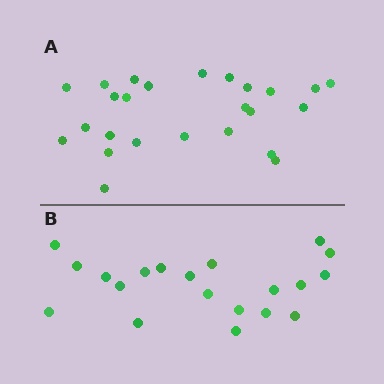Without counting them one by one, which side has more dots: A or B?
Region A (the top region) has more dots.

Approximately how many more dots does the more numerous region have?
Region A has about 5 more dots than region B.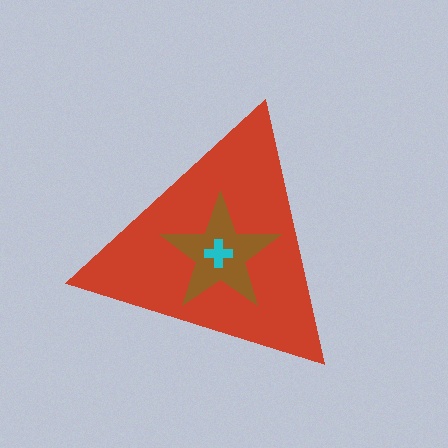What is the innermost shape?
The cyan cross.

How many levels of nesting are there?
3.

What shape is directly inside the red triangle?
The brown star.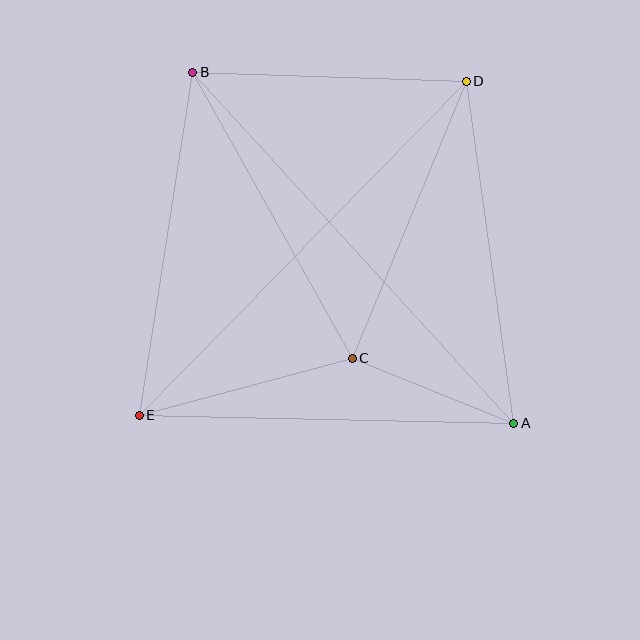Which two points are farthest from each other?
Points A and B are farthest from each other.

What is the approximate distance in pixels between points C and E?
The distance between C and E is approximately 221 pixels.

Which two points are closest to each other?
Points A and C are closest to each other.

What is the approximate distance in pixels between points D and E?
The distance between D and E is approximately 467 pixels.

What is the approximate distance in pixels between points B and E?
The distance between B and E is approximately 347 pixels.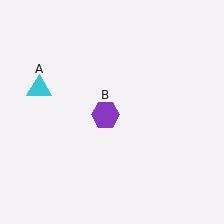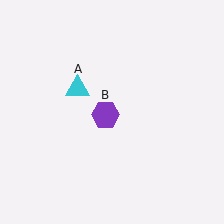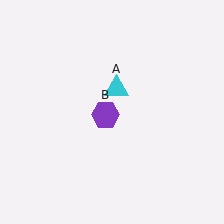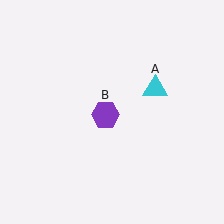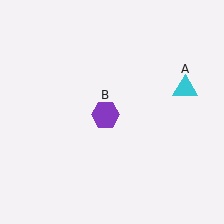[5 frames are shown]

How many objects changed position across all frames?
1 object changed position: cyan triangle (object A).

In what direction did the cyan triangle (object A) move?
The cyan triangle (object A) moved right.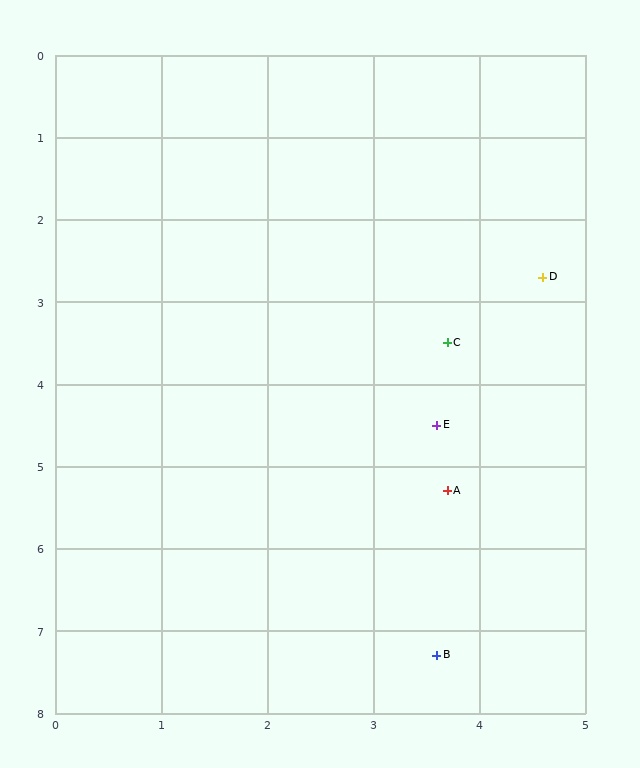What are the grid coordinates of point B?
Point B is at approximately (3.6, 7.3).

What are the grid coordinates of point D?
Point D is at approximately (4.6, 2.7).